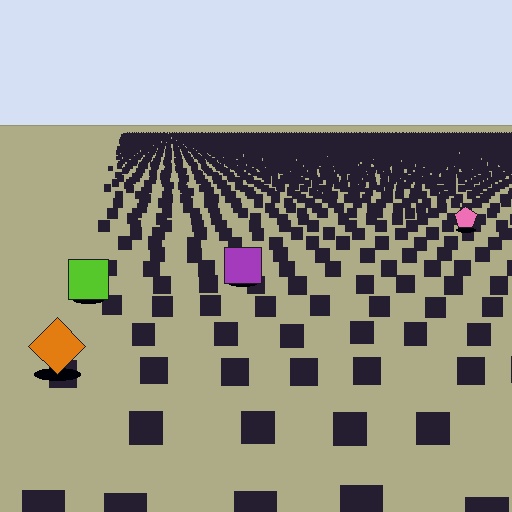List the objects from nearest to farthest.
From nearest to farthest: the orange diamond, the lime square, the purple square, the pink pentagon.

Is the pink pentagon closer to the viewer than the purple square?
No. The purple square is closer — you can tell from the texture gradient: the ground texture is coarser near it.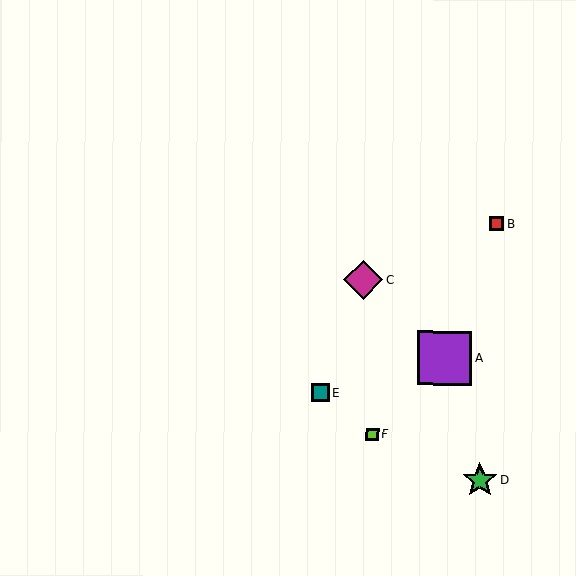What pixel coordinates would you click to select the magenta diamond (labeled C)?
Click at (363, 280) to select the magenta diamond C.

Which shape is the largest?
The purple square (labeled A) is the largest.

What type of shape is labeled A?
Shape A is a purple square.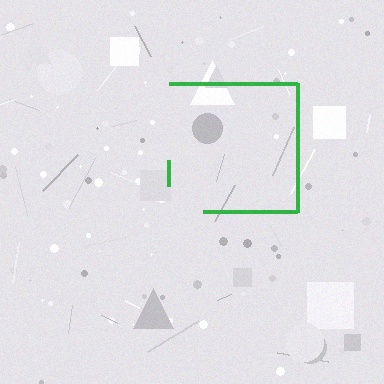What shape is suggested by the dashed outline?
The dashed outline suggests a square.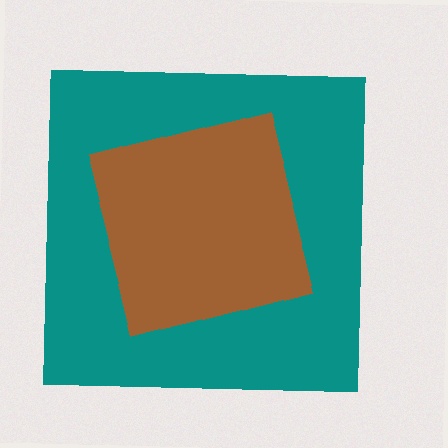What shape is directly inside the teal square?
The brown square.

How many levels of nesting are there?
2.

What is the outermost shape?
The teal square.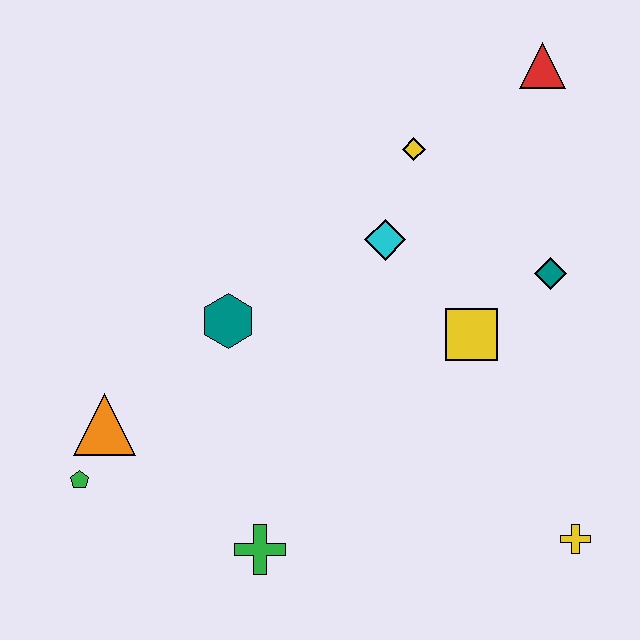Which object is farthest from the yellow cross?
The green pentagon is farthest from the yellow cross.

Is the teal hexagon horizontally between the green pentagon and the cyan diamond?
Yes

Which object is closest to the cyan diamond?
The yellow diamond is closest to the cyan diamond.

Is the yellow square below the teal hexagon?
Yes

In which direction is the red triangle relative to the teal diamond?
The red triangle is above the teal diamond.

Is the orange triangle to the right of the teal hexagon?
No